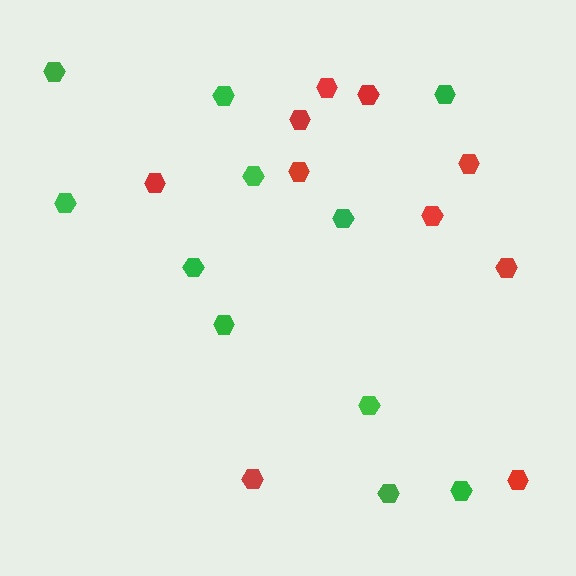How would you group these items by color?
There are 2 groups: one group of red hexagons (10) and one group of green hexagons (11).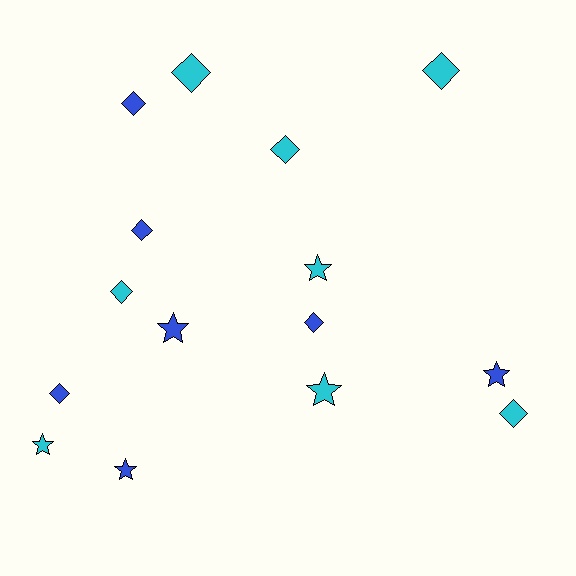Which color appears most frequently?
Cyan, with 8 objects.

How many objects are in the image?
There are 15 objects.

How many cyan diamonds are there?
There are 5 cyan diamonds.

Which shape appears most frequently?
Diamond, with 9 objects.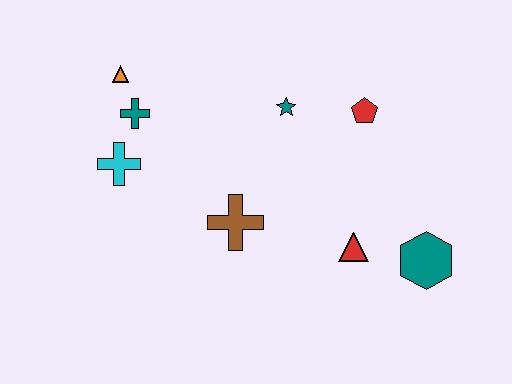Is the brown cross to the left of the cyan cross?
No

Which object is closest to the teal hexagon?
The red triangle is closest to the teal hexagon.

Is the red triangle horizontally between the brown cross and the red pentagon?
Yes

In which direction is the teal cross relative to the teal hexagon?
The teal cross is to the left of the teal hexagon.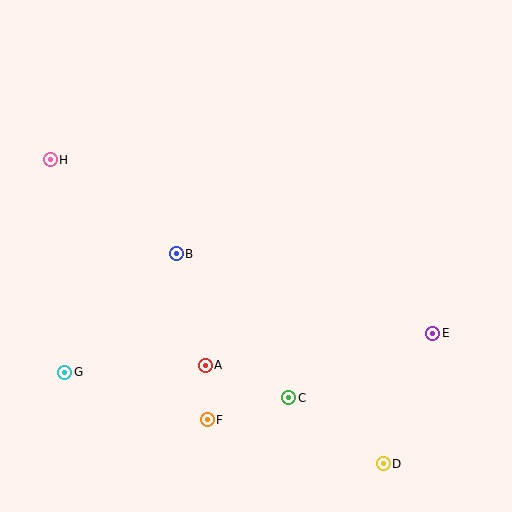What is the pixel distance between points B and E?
The distance between B and E is 268 pixels.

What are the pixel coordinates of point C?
Point C is at (289, 398).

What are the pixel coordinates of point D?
Point D is at (383, 464).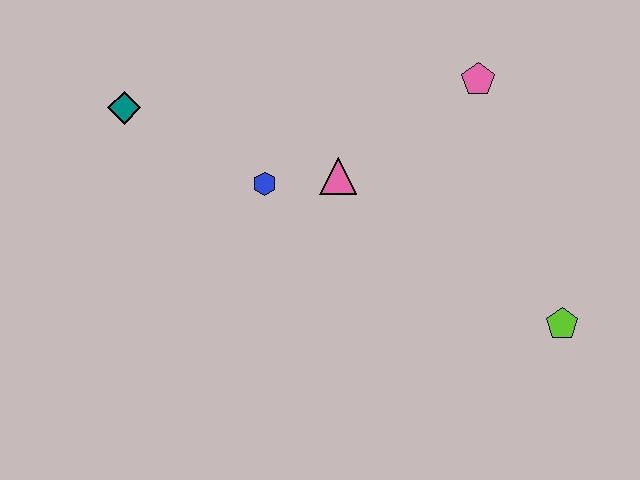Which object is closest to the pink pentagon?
The pink triangle is closest to the pink pentagon.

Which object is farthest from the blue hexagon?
The lime pentagon is farthest from the blue hexagon.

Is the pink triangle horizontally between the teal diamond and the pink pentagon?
Yes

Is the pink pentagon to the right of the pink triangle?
Yes